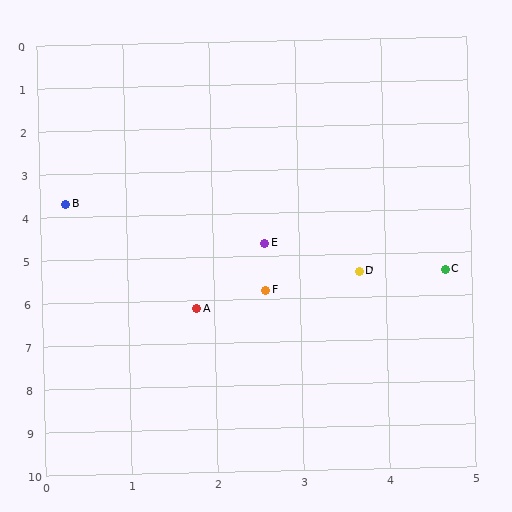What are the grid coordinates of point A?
Point A is at approximately (1.8, 6.2).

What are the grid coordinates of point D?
Point D is at approximately (3.7, 5.4).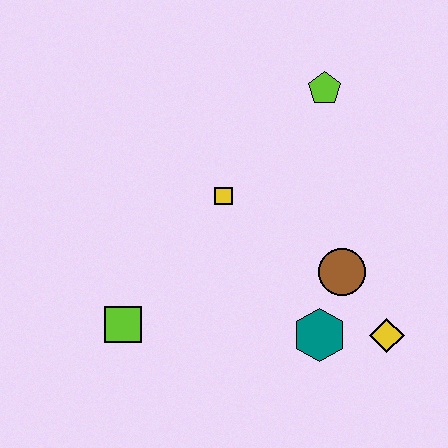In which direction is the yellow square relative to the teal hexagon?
The yellow square is above the teal hexagon.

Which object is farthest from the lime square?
The lime pentagon is farthest from the lime square.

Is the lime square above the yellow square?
No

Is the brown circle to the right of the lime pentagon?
Yes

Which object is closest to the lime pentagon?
The yellow square is closest to the lime pentagon.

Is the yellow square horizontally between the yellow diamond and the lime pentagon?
No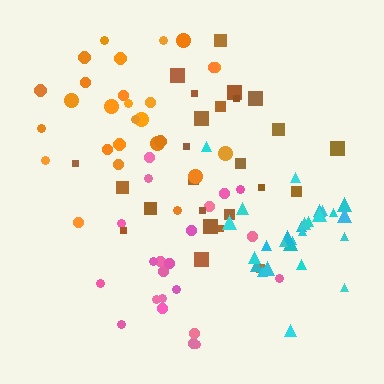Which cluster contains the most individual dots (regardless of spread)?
Cyan (27).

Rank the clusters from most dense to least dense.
cyan, orange, pink, brown.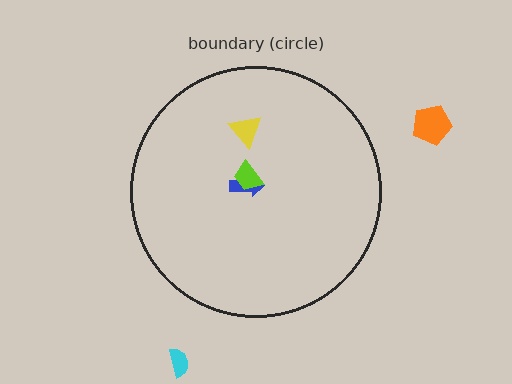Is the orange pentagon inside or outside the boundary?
Outside.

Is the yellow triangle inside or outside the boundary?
Inside.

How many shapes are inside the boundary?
3 inside, 2 outside.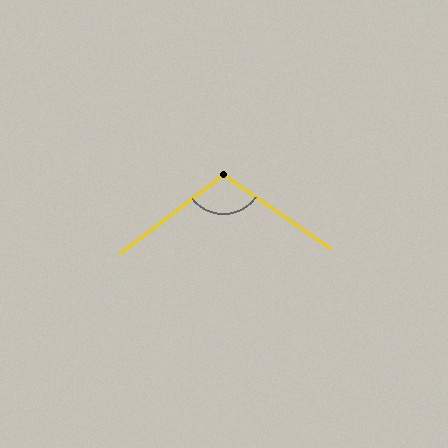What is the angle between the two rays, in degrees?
Approximately 108 degrees.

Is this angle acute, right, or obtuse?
It is obtuse.